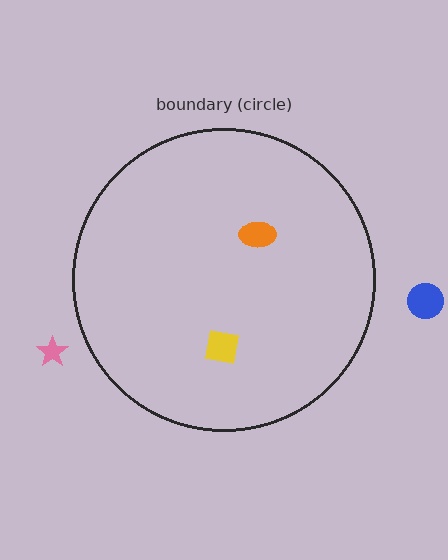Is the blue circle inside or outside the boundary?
Outside.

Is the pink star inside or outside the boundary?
Outside.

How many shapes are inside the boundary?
2 inside, 2 outside.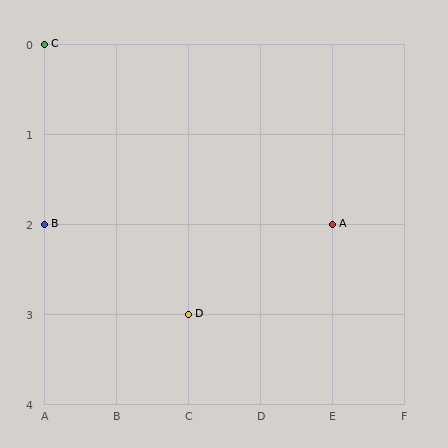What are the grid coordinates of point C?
Point C is at grid coordinates (A, 0).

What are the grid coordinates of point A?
Point A is at grid coordinates (E, 2).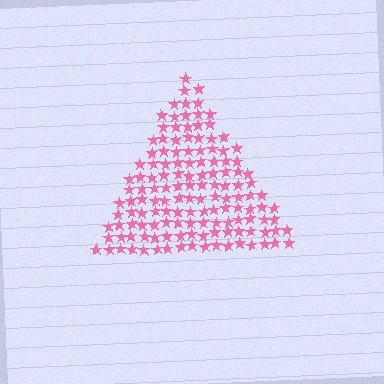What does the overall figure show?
The overall figure shows a triangle.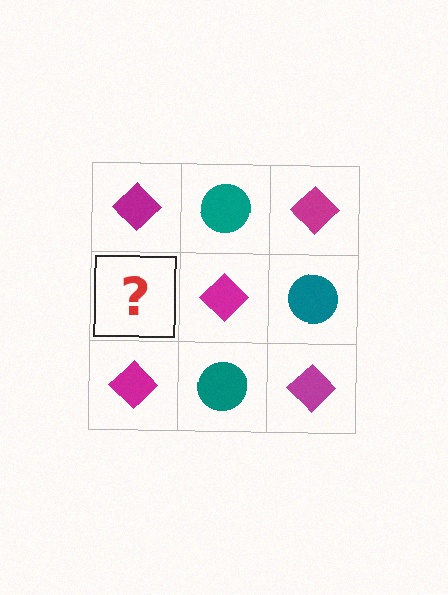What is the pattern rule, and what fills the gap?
The rule is that it alternates magenta diamond and teal circle in a checkerboard pattern. The gap should be filled with a teal circle.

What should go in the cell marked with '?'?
The missing cell should contain a teal circle.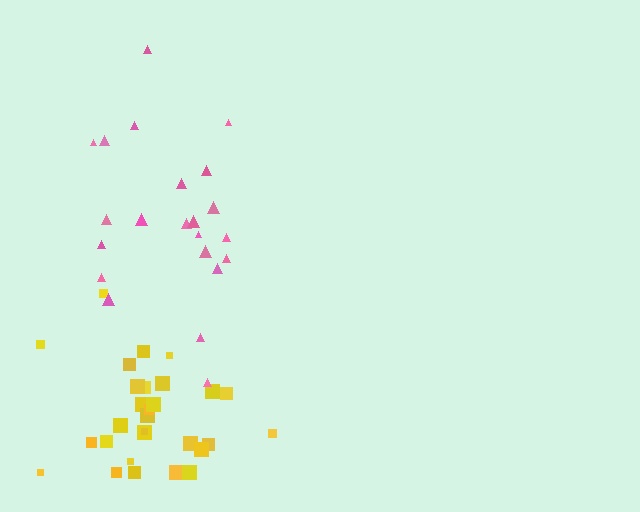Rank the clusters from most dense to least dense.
yellow, pink.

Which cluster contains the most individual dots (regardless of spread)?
Yellow (30).